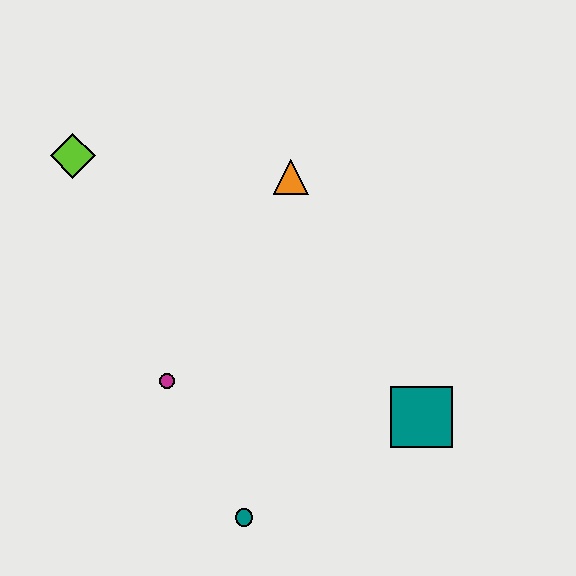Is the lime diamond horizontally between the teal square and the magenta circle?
No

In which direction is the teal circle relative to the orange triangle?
The teal circle is below the orange triangle.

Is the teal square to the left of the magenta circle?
No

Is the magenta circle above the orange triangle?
No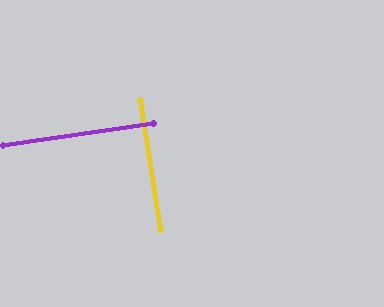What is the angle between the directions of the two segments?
Approximately 90 degrees.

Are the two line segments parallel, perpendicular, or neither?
Perpendicular — they meet at approximately 90°.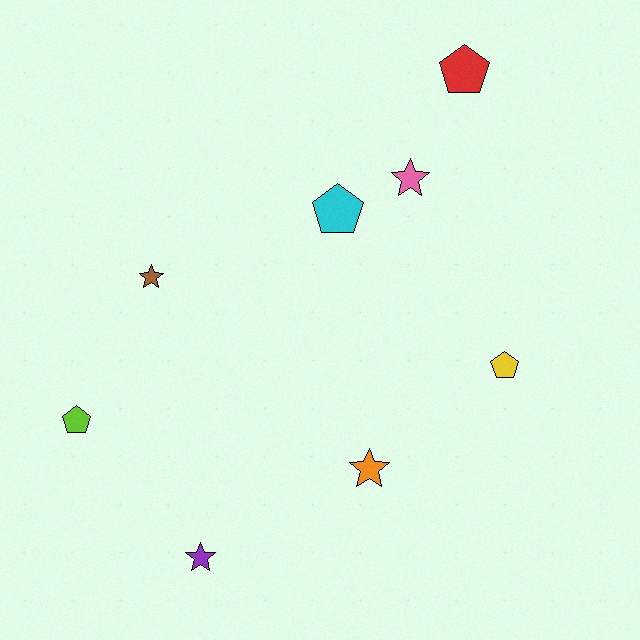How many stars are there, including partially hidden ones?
There are 4 stars.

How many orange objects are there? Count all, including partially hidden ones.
There is 1 orange object.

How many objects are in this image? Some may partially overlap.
There are 8 objects.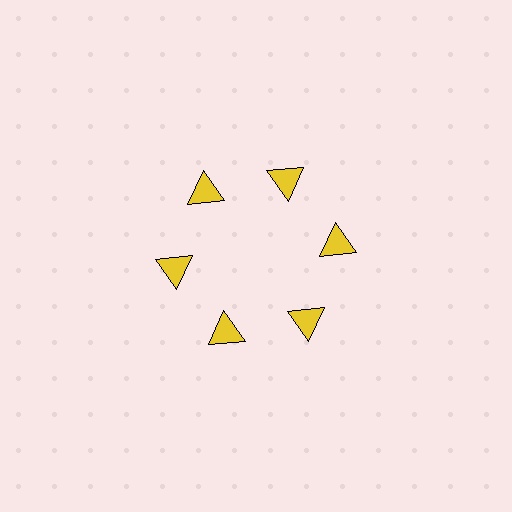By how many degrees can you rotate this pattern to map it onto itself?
The pattern maps onto itself every 60 degrees of rotation.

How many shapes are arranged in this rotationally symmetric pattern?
There are 6 shapes, arranged in 6 groups of 1.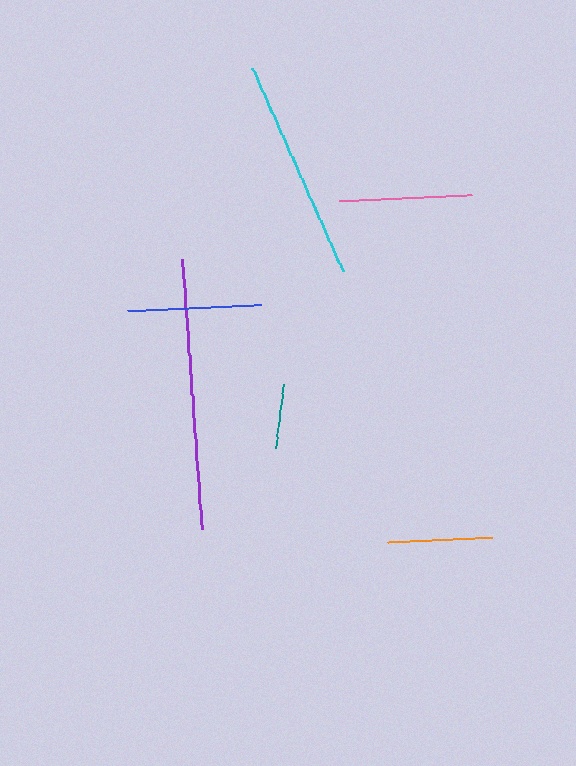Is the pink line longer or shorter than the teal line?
The pink line is longer than the teal line.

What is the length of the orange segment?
The orange segment is approximately 105 pixels long.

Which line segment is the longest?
The purple line is the longest at approximately 271 pixels.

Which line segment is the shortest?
The teal line is the shortest at approximately 64 pixels.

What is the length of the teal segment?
The teal segment is approximately 64 pixels long.